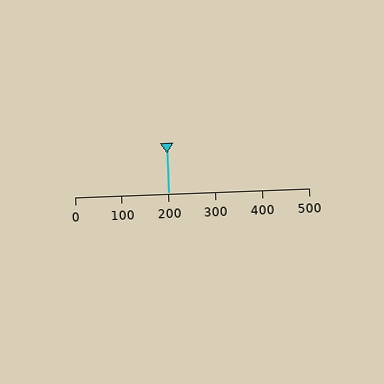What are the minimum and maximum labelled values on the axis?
The axis runs from 0 to 500.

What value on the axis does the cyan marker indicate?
The marker indicates approximately 200.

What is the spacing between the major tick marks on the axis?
The major ticks are spaced 100 apart.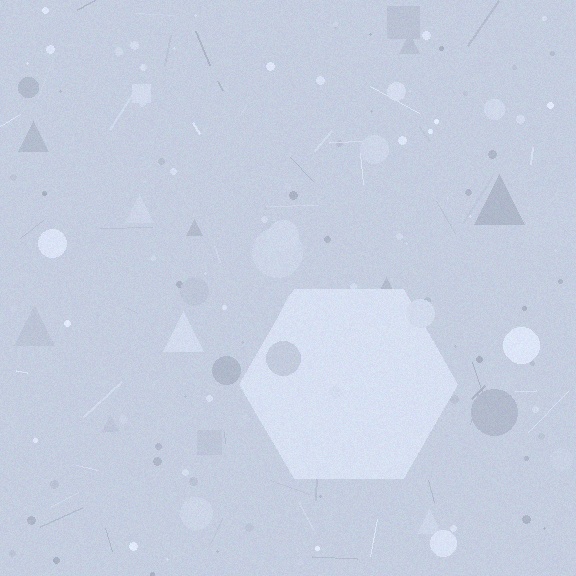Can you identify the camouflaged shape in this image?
The camouflaged shape is a hexagon.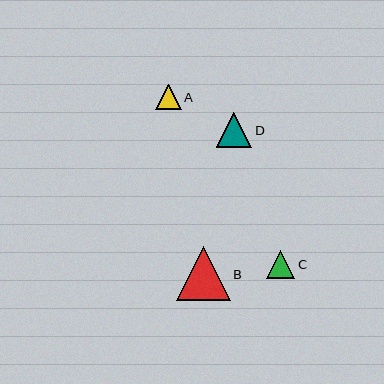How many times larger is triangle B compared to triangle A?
Triangle B is approximately 2.2 times the size of triangle A.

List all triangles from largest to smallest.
From largest to smallest: B, D, C, A.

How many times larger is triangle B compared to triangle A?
Triangle B is approximately 2.2 times the size of triangle A.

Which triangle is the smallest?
Triangle A is the smallest with a size of approximately 25 pixels.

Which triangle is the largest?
Triangle B is the largest with a size of approximately 54 pixels.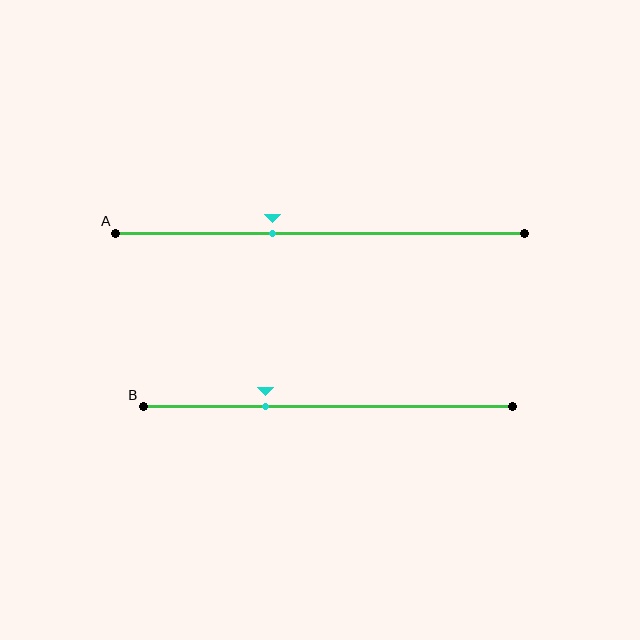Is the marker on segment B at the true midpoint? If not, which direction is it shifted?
No, the marker on segment B is shifted to the left by about 17% of the segment length.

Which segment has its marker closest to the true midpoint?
Segment A has its marker closest to the true midpoint.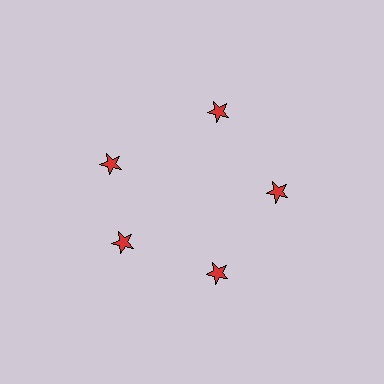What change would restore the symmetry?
The symmetry would be restored by rotating it back into even spacing with its neighbors so that all 5 stars sit at equal angles and equal distance from the center.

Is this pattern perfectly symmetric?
No. The 5 red stars are arranged in a ring, but one element near the 10 o'clock position is rotated out of alignment along the ring, breaking the 5-fold rotational symmetry.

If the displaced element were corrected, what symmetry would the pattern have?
It would have 5-fold rotational symmetry — the pattern would map onto itself every 72 degrees.